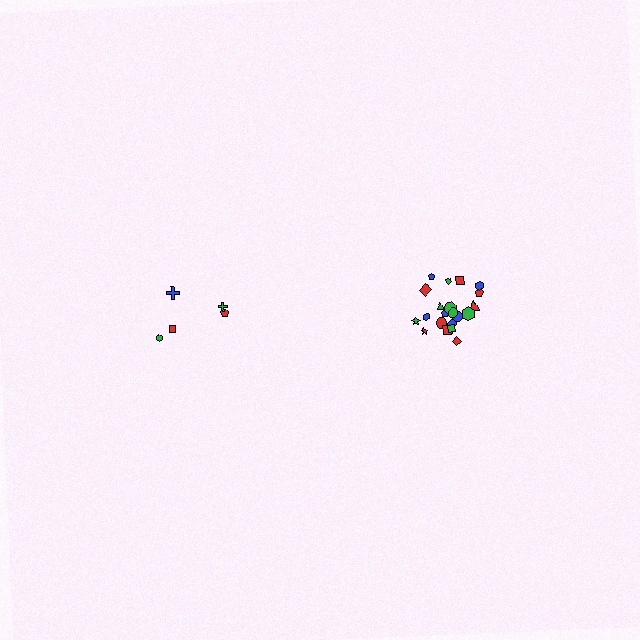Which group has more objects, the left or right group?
The right group.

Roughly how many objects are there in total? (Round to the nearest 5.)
Roughly 25 objects in total.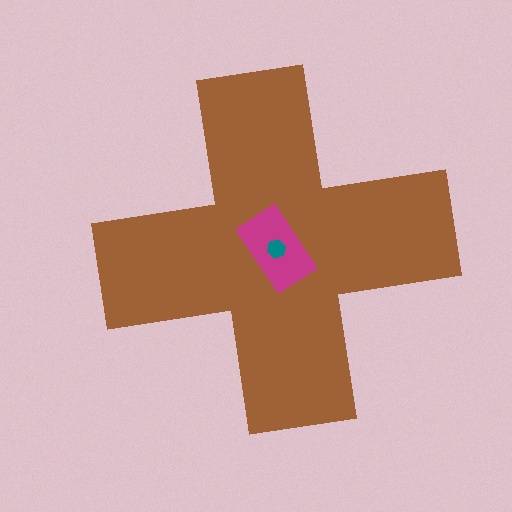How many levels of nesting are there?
3.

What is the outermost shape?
The brown cross.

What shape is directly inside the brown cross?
The magenta rectangle.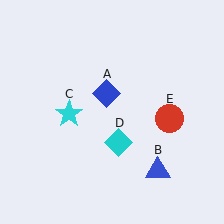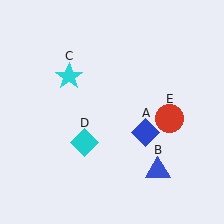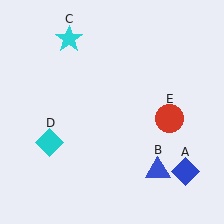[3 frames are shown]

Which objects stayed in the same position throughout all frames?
Blue triangle (object B) and red circle (object E) remained stationary.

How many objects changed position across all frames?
3 objects changed position: blue diamond (object A), cyan star (object C), cyan diamond (object D).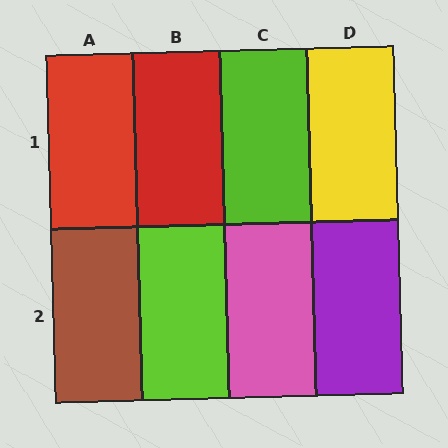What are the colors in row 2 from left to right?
Brown, lime, pink, purple.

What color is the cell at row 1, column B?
Red.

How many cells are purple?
1 cell is purple.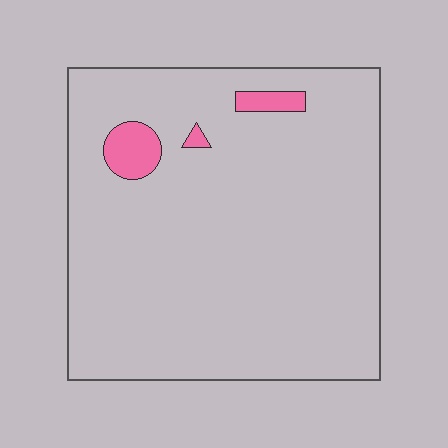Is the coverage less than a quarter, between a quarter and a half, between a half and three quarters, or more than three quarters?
Less than a quarter.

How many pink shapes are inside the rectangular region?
3.